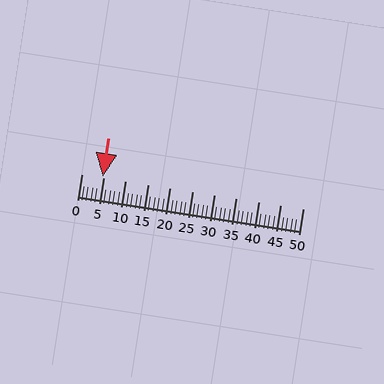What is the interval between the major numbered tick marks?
The major tick marks are spaced 5 units apart.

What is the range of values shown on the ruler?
The ruler shows values from 0 to 50.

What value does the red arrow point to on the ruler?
The red arrow points to approximately 5.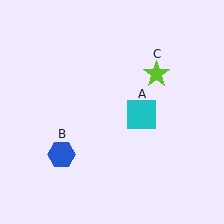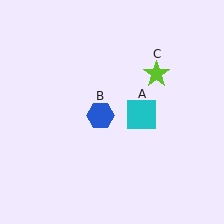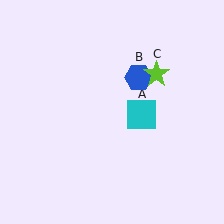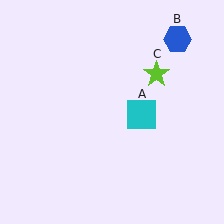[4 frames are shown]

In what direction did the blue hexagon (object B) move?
The blue hexagon (object B) moved up and to the right.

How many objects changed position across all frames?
1 object changed position: blue hexagon (object B).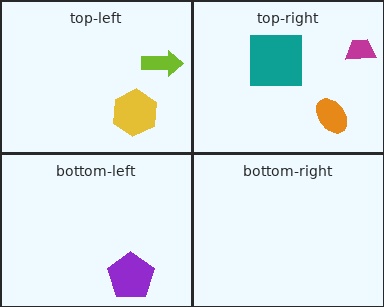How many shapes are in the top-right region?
3.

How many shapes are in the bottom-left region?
1.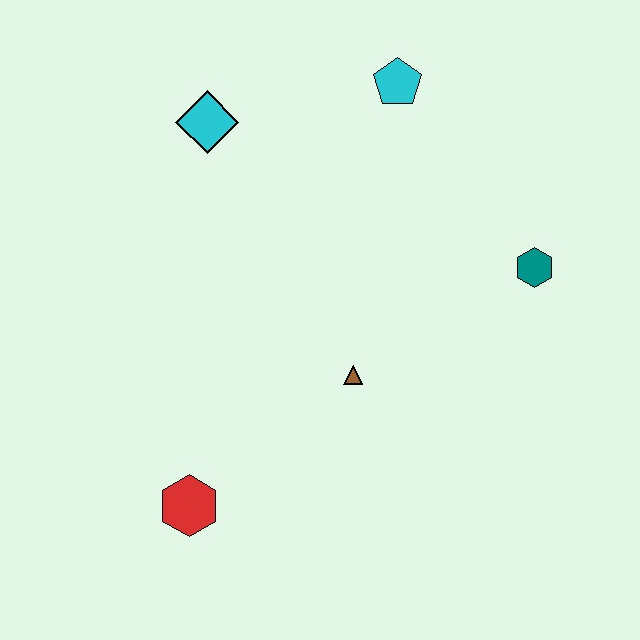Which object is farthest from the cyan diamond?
The red hexagon is farthest from the cyan diamond.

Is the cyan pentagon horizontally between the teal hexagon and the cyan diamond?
Yes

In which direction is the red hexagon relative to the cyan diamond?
The red hexagon is below the cyan diamond.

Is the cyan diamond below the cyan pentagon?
Yes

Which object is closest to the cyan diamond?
The cyan pentagon is closest to the cyan diamond.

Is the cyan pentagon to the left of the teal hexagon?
Yes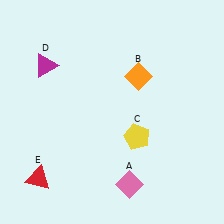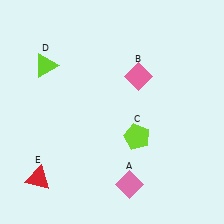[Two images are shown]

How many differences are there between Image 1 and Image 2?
There are 3 differences between the two images.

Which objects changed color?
B changed from orange to pink. C changed from yellow to lime. D changed from magenta to lime.